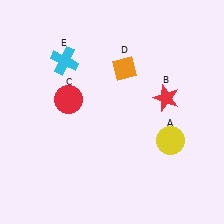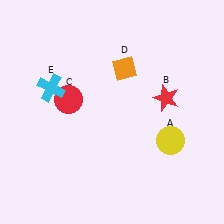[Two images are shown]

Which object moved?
The cyan cross (E) moved down.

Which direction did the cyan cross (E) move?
The cyan cross (E) moved down.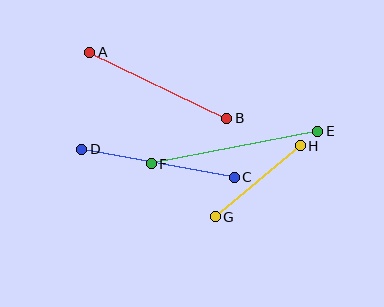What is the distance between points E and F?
The distance is approximately 170 pixels.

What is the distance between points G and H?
The distance is approximately 111 pixels.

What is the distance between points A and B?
The distance is approximately 152 pixels.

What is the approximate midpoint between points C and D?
The midpoint is at approximately (158, 163) pixels.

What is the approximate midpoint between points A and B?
The midpoint is at approximately (158, 85) pixels.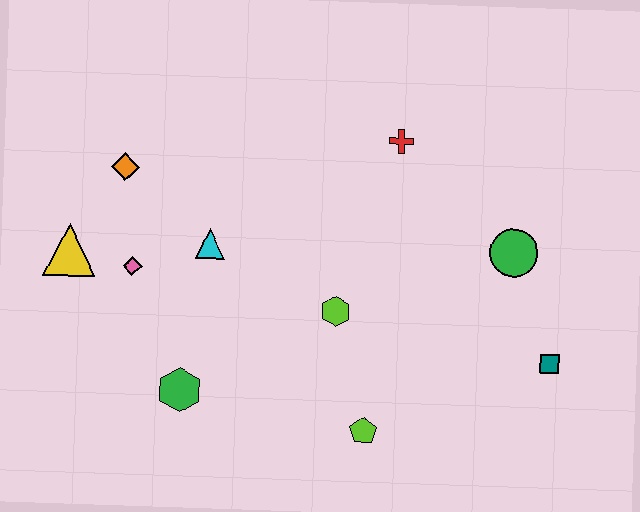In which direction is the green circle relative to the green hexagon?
The green circle is to the right of the green hexagon.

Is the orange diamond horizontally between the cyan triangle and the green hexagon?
No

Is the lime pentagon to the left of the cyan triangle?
No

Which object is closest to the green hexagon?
The pink diamond is closest to the green hexagon.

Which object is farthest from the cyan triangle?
The teal square is farthest from the cyan triangle.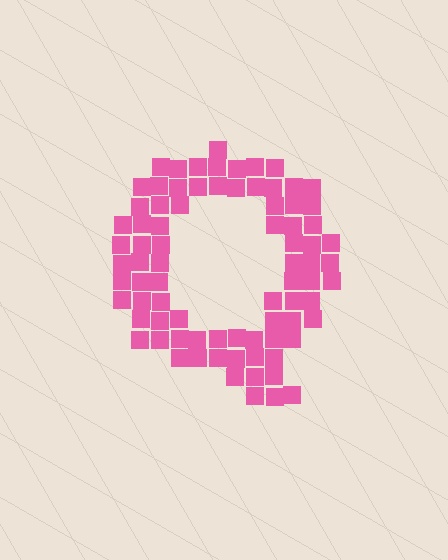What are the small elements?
The small elements are squares.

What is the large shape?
The large shape is the letter Q.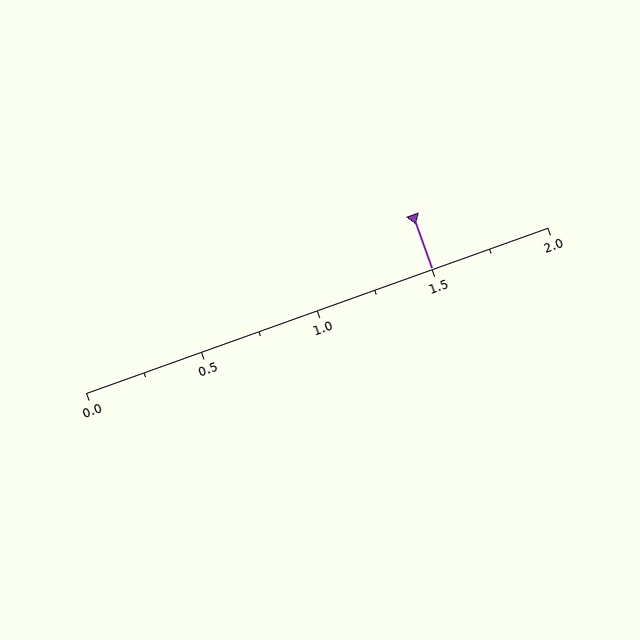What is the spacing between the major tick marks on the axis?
The major ticks are spaced 0.5 apart.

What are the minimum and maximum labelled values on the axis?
The axis runs from 0.0 to 2.0.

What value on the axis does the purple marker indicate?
The marker indicates approximately 1.5.